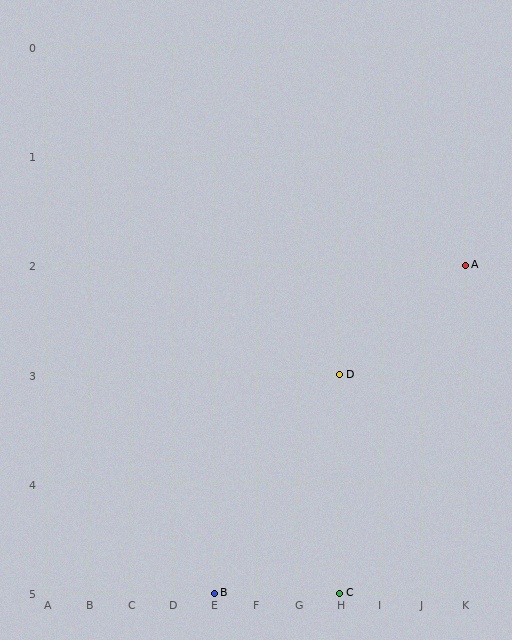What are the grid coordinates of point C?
Point C is at grid coordinates (H, 5).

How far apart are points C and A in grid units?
Points C and A are 3 columns and 3 rows apart (about 4.2 grid units diagonally).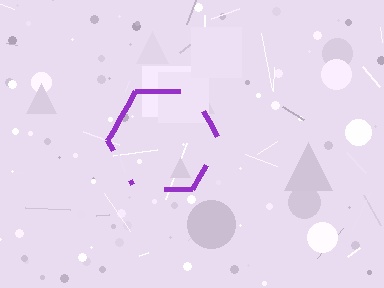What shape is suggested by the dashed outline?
The dashed outline suggests a hexagon.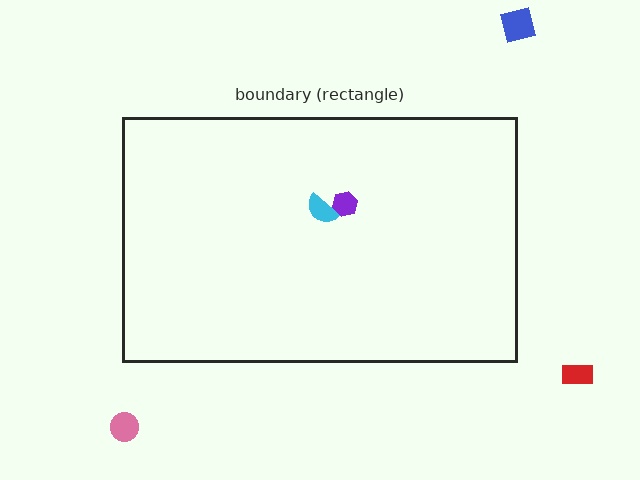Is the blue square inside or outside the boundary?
Outside.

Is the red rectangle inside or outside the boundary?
Outside.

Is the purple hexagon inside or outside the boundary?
Inside.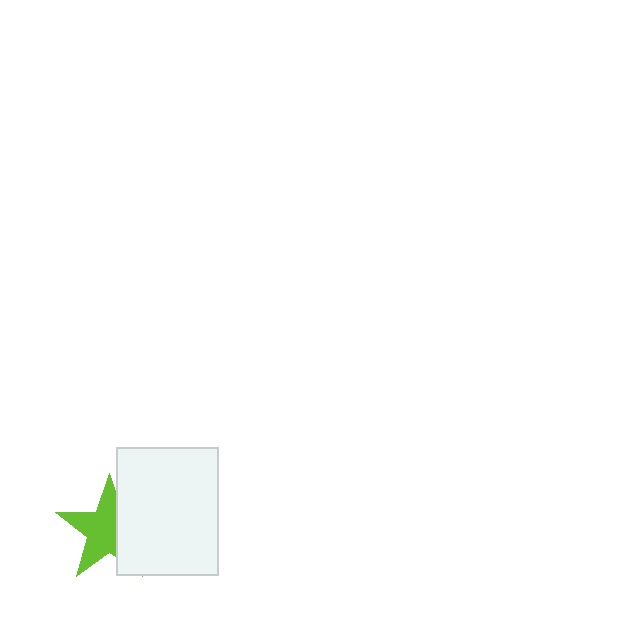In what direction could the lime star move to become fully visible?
The lime star could move left. That would shift it out from behind the white rectangle entirely.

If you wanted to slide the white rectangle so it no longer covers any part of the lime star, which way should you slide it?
Slide it right — that is the most direct way to separate the two shapes.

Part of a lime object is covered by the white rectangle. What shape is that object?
It is a star.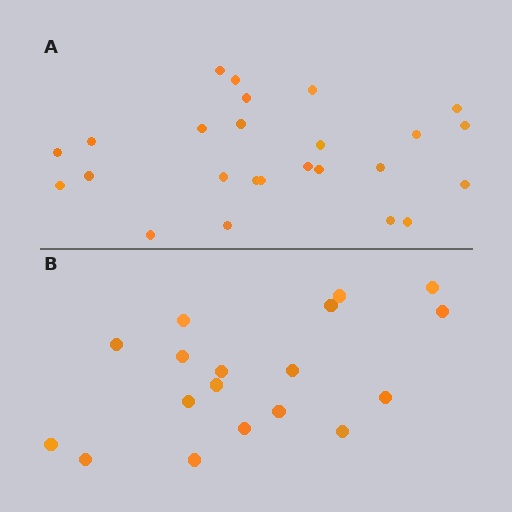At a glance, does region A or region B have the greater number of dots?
Region A (the top region) has more dots.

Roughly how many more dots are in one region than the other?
Region A has roughly 8 or so more dots than region B.